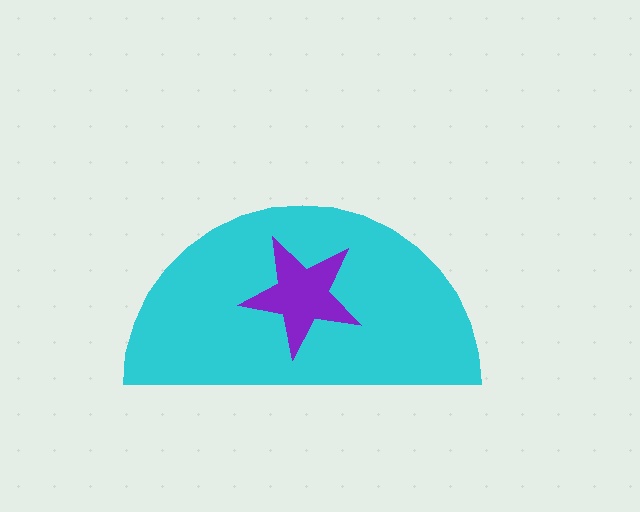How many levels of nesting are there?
2.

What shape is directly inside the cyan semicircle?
The purple star.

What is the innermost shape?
The purple star.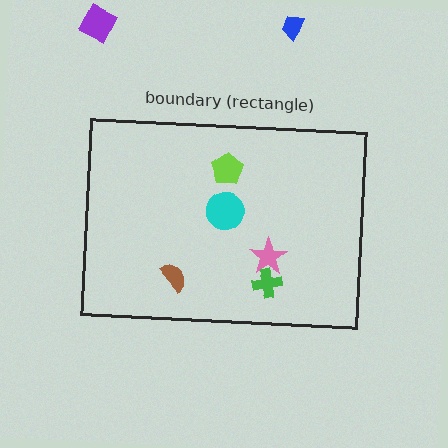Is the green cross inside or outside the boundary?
Inside.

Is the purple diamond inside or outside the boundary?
Outside.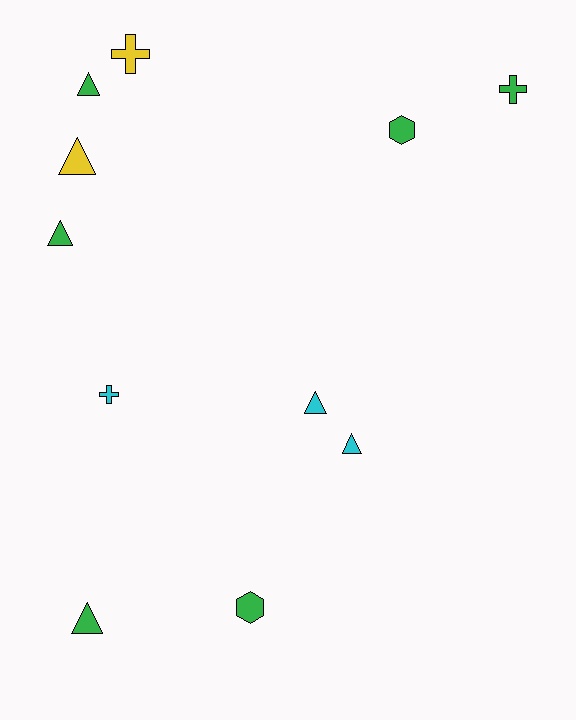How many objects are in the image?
There are 11 objects.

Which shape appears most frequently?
Triangle, with 6 objects.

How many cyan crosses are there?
There is 1 cyan cross.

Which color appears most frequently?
Green, with 6 objects.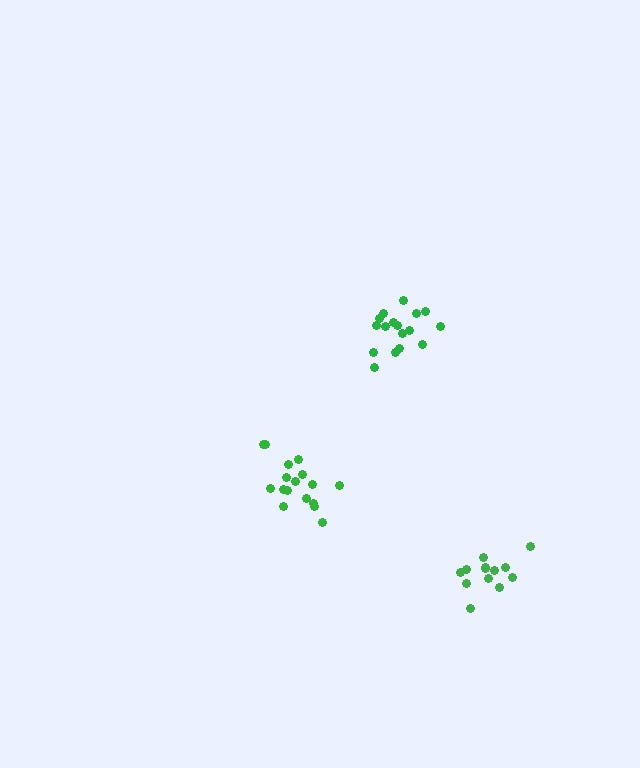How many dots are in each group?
Group 1: 17 dots, Group 2: 17 dots, Group 3: 13 dots (47 total).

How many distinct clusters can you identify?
There are 3 distinct clusters.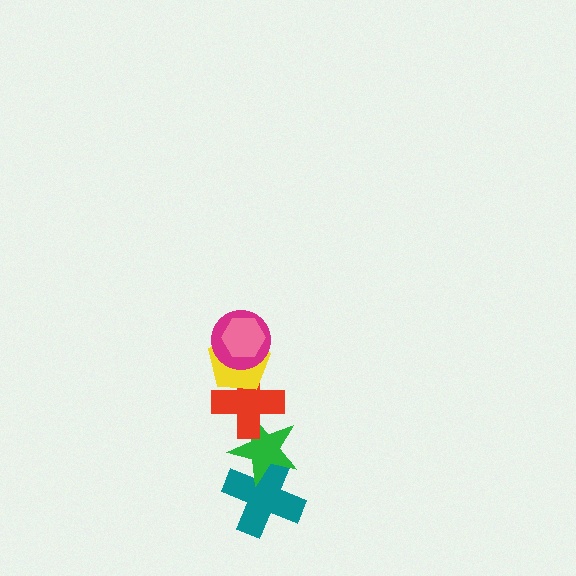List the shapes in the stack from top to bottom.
From top to bottom: the pink hexagon, the magenta circle, the yellow pentagon, the red cross, the green star, the teal cross.